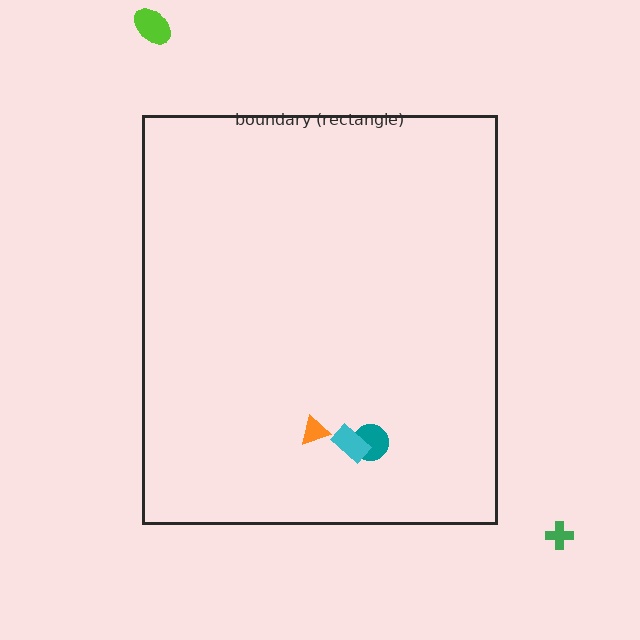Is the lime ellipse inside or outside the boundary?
Outside.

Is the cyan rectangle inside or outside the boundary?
Inside.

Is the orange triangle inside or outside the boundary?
Inside.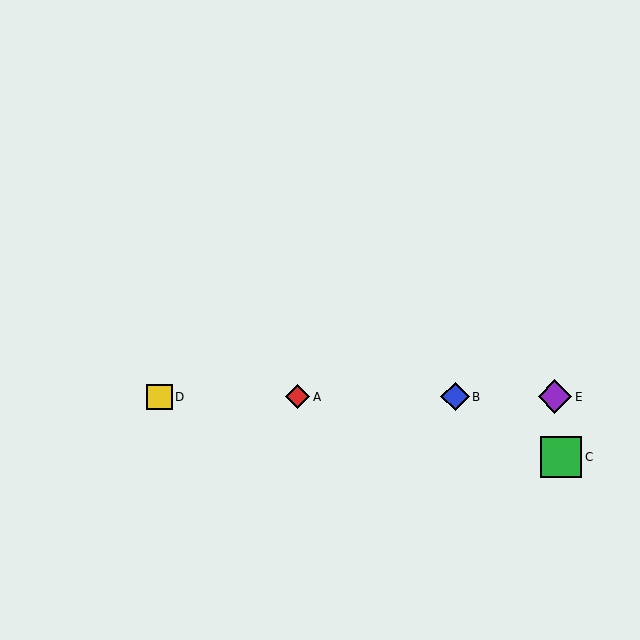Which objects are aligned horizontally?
Objects A, B, D, E are aligned horizontally.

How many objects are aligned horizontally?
4 objects (A, B, D, E) are aligned horizontally.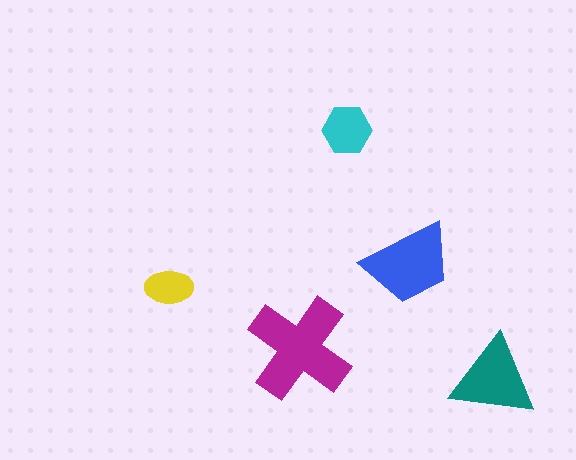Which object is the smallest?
The yellow ellipse.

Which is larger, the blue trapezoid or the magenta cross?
The magenta cross.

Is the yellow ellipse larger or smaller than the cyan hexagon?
Smaller.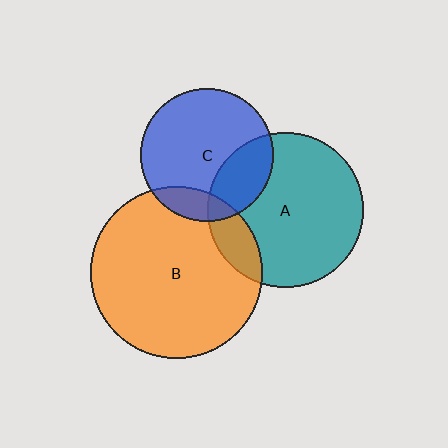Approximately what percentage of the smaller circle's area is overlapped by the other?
Approximately 15%.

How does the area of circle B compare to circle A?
Approximately 1.2 times.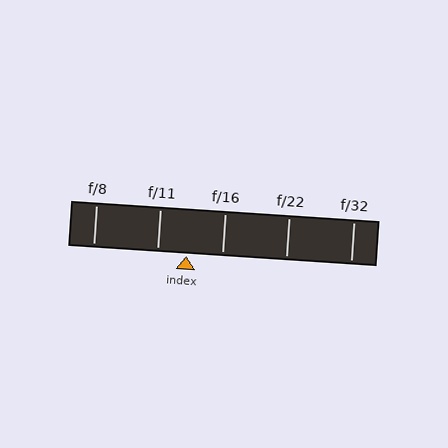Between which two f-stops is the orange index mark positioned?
The index mark is between f/11 and f/16.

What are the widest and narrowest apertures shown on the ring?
The widest aperture shown is f/8 and the narrowest is f/32.